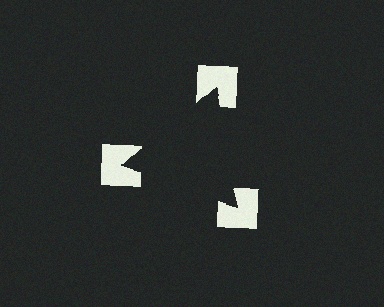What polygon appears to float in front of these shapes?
An illusory triangle — its edges are inferred from the aligned wedge cuts in the notched squares, not physically drawn.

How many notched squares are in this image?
There are 3 — one at each vertex of the illusory triangle.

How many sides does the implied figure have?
3 sides.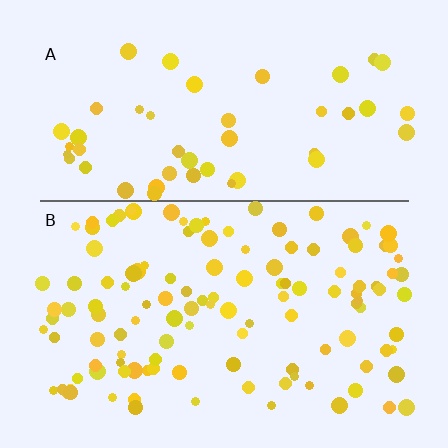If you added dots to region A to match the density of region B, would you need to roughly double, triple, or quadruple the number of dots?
Approximately triple.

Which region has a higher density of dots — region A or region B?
B (the bottom).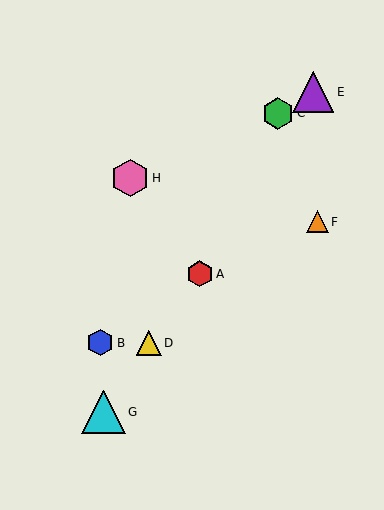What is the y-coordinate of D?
Object D is at y≈343.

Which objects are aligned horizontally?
Objects B, D are aligned horizontally.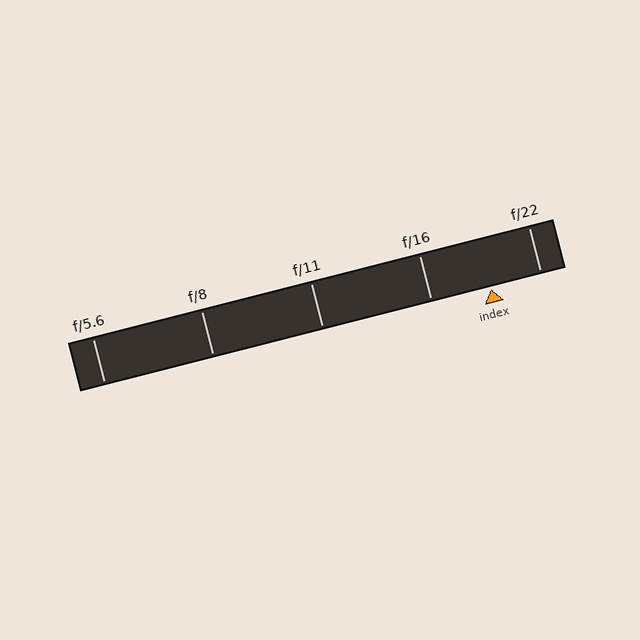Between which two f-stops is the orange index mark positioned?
The index mark is between f/16 and f/22.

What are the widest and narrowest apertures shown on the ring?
The widest aperture shown is f/5.6 and the narrowest is f/22.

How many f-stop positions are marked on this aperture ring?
There are 5 f-stop positions marked.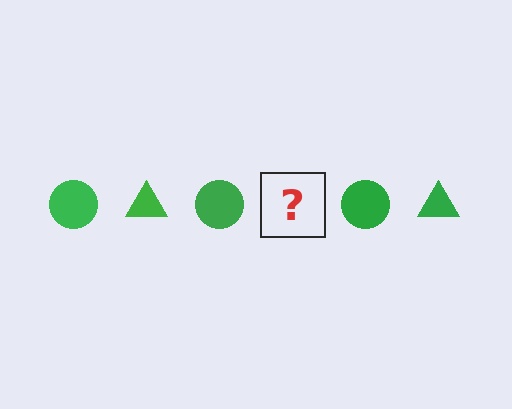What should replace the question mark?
The question mark should be replaced with a green triangle.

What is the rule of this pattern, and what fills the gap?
The rule is that the pattern cycles through circle, triangle shapes in green. The gap should be filled with a green triangle.